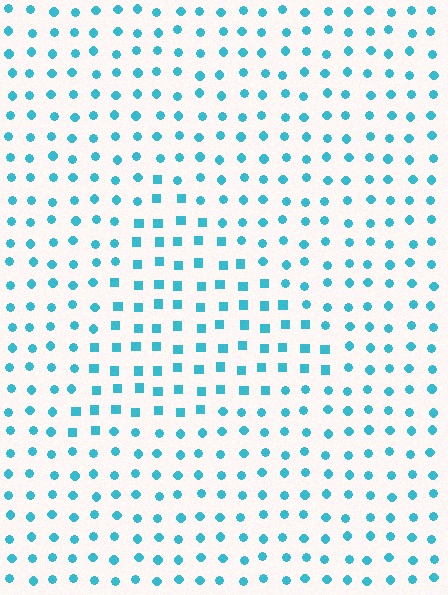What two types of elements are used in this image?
The image uses squares inside the triangle region and circles outside it.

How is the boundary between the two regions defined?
The boundary is defined by a change in element shape: squares inside vs. circles outside. All elements share the same color and spacing.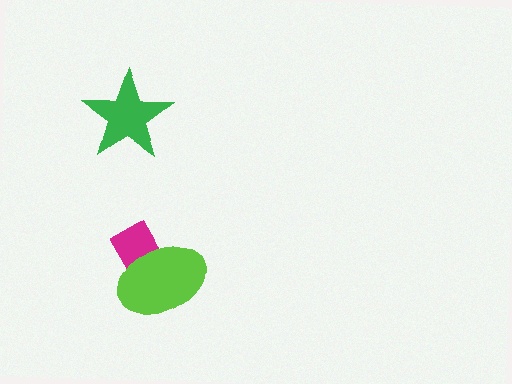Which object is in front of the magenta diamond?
The lime ellipse is in front of the magenta diamond.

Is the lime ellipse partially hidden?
No, no other shape covers it.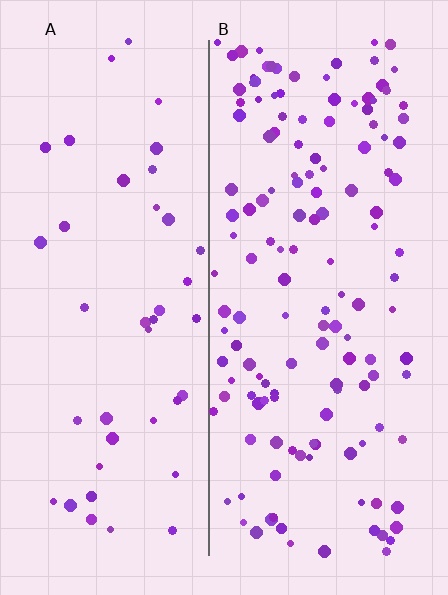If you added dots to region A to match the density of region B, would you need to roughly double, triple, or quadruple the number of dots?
Approximately triple.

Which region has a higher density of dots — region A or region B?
B (the right).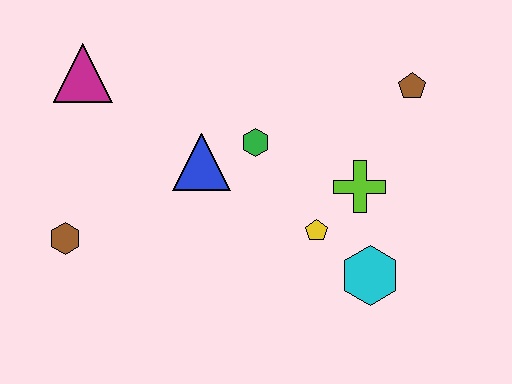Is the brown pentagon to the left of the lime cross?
No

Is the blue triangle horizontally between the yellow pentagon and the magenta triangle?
Yes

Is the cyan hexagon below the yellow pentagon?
Yes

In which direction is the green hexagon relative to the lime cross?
The green hexagon is to the left of the lime cross.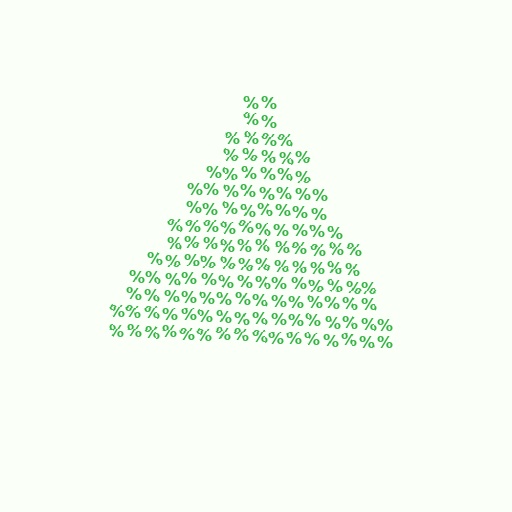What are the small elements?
The small elements are percent signs.